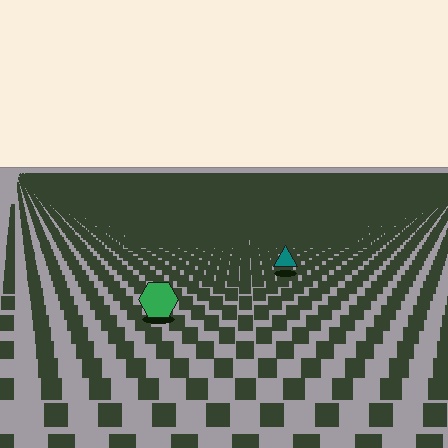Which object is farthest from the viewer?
The teal triangle is farthest from the viewer. It appears smaller and the ground texture around it is denser.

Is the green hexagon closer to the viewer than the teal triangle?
Yes. The green hexagon is closer — you can tell from the texture gradient: the ground texture is coarser near it.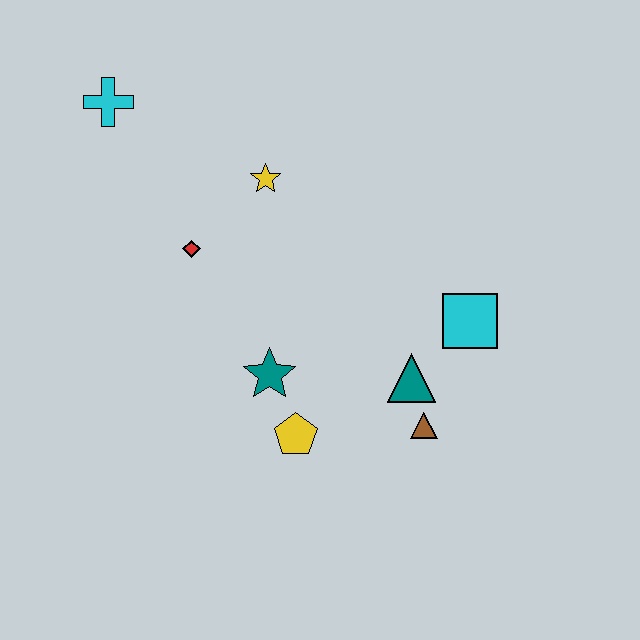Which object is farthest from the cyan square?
The cyan cross is farthest from the cyan square.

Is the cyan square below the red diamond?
Yes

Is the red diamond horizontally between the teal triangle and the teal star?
No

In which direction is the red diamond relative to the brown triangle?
The red diamond is to the left of the brown triangle.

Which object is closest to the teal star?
The yellow pentagon is closest to the teal star.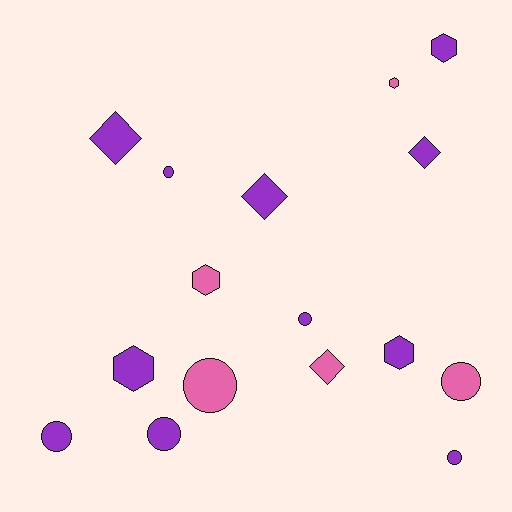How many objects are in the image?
There are 16 objects.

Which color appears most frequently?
Purple, with 11 objects.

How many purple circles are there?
There are 5 purple circles.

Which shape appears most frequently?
Circle, with 7 objects.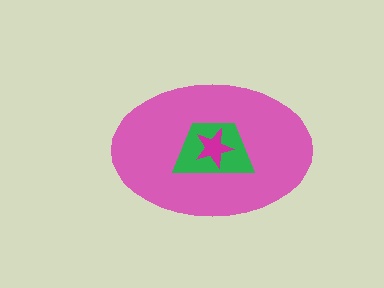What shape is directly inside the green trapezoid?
The magenta star.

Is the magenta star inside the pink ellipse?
Yes.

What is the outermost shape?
The pink ellipse.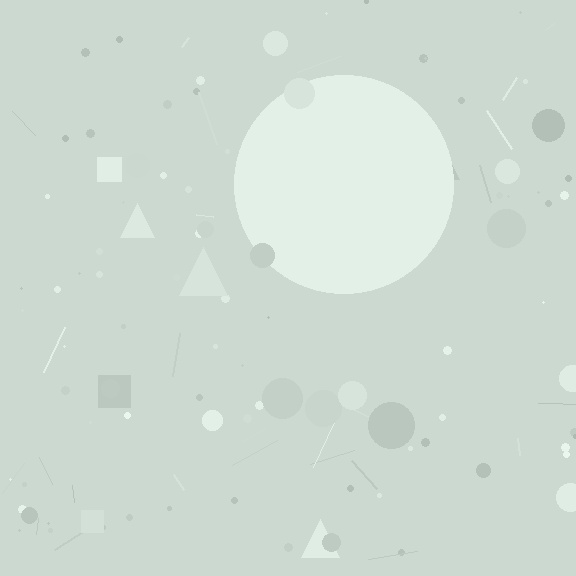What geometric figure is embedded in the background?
A circle is embedded in the background.